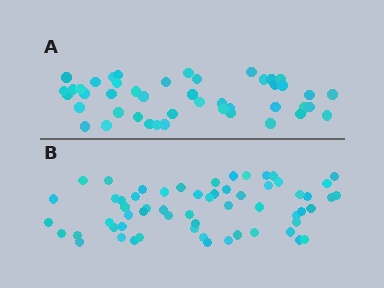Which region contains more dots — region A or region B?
Region B (the bottom region) has more dots.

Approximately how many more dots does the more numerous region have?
Region B has approximately 15 more dots than region A.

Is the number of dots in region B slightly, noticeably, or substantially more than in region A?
Region B has noticeably more, but not dramatically so. The ratio is roughly 1.3 to 1.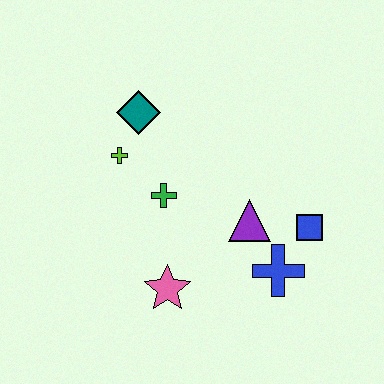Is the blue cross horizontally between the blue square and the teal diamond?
Yes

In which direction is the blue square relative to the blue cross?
The blue square is above the blue cross.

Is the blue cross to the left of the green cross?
No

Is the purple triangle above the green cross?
No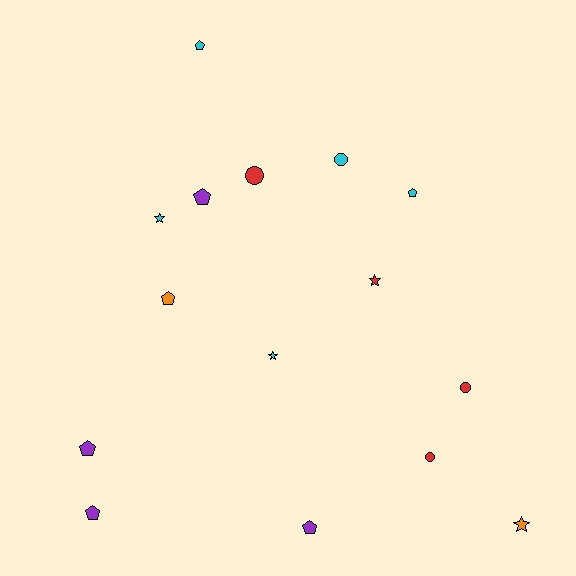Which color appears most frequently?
Cyan, with 5 objects.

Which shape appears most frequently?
Pentagon, with 7 objects.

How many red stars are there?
There is 1 red star.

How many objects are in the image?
There are 15 objects.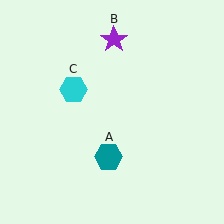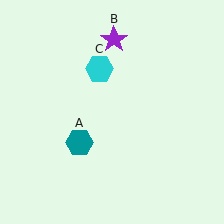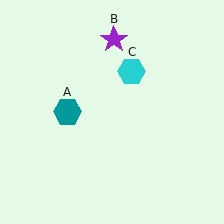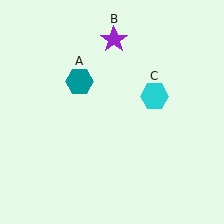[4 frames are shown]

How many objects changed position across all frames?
2 objects changed position: teal hexagon (object A), cyan hexagon (object C).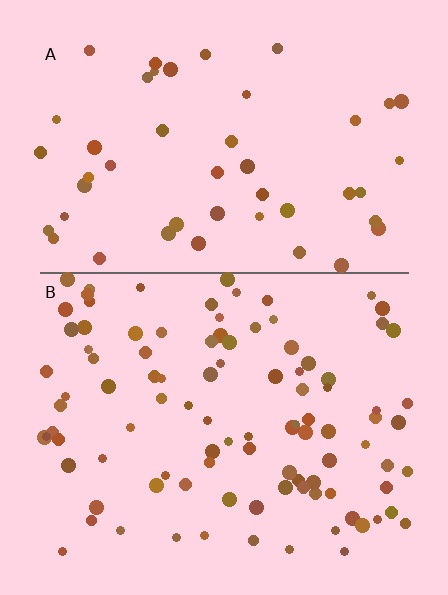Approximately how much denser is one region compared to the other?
Approximately 2.1× — region B over region A.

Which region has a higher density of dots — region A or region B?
B (the bottom).